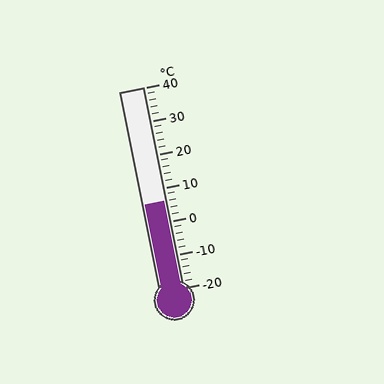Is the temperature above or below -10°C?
The temperature is above -10°C.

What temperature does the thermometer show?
The thermometer shows approximately 6°C.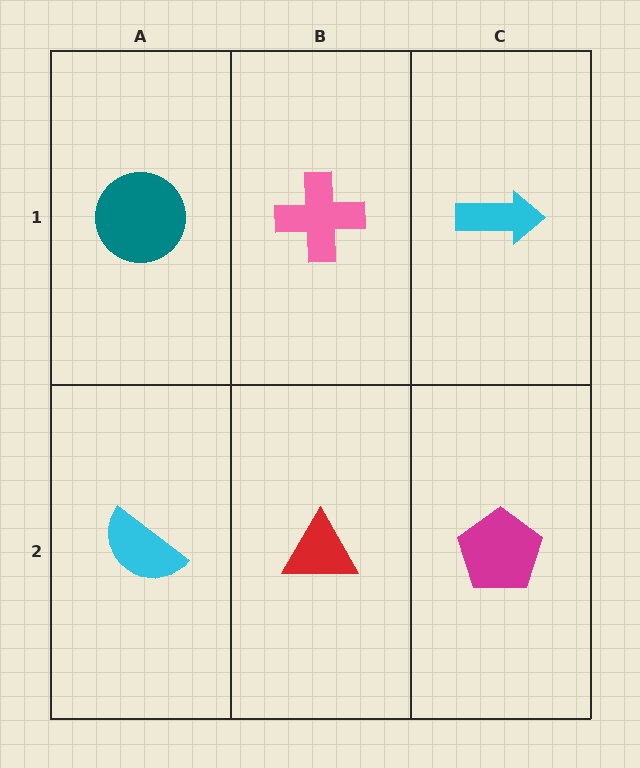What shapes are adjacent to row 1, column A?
A cyan semicircle (row 2, column A), a pink cross (row 1, column B).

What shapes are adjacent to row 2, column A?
A teal circle (row 1, column A), a red triangle (row 2, column B).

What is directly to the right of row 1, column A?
A pink cross.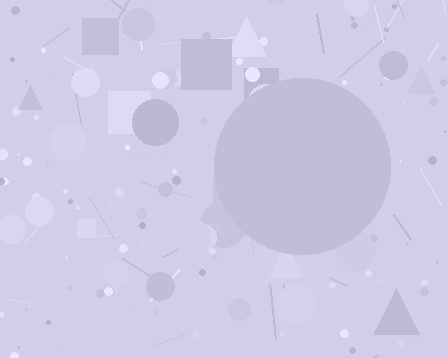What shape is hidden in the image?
A circle is hidden in the image.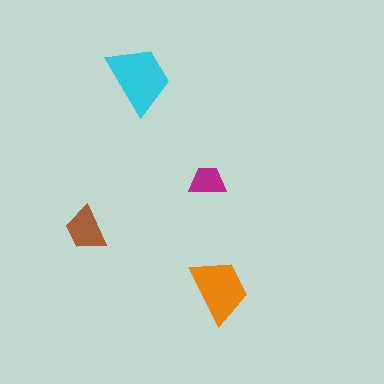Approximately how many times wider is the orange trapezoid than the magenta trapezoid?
About 2 times wider.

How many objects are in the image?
There are 4 objects in the image.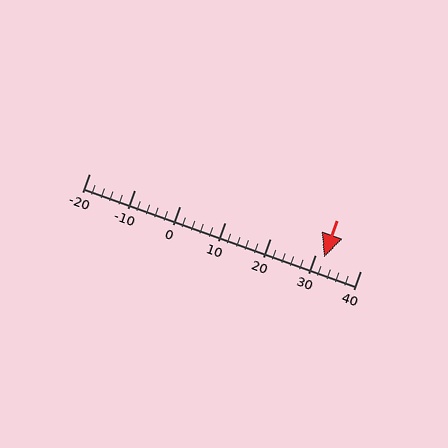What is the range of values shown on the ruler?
The ruler shows values from -20 to 40.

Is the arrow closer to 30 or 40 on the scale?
The arrow is closer to 30.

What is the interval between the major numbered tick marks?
The major tick marks are spaced 10 units apart.